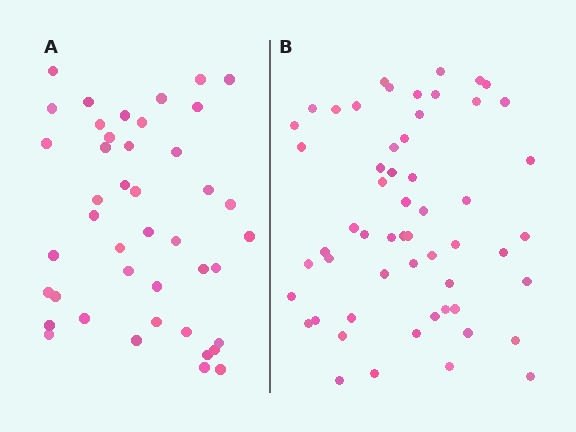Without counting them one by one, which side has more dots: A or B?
Region B (the right region) has more dots.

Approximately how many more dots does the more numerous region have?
Region B has approximately 15 more dots than region A.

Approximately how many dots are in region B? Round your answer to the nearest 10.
About 60 dots. (The exact count is 56, which rounds to 60.)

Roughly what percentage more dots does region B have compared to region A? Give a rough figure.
About 30% more.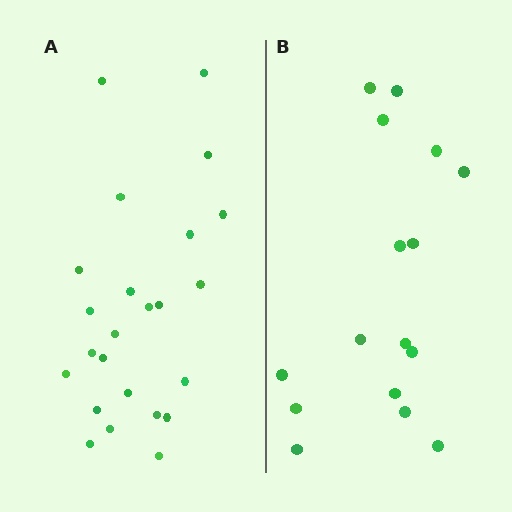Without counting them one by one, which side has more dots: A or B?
Region A (the left region) has more dots.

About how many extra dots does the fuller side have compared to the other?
Region A has roughly 8 or so more dots than region B.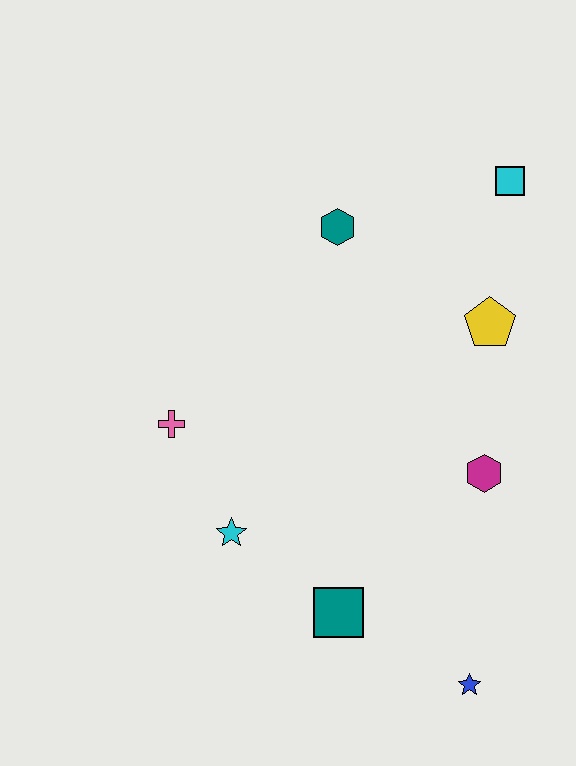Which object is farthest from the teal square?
The cyan square is farthest from the teal square.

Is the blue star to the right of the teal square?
Yes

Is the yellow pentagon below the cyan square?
Yes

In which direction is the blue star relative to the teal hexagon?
The blue star is below the teal hexagon.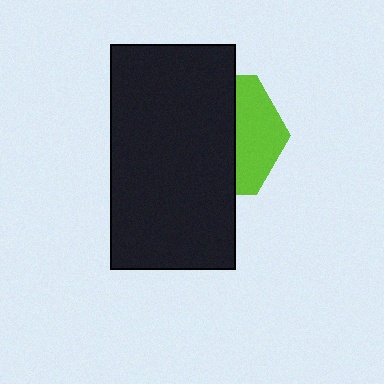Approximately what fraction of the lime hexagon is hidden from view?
Roughly 63% of the lime hexagon is hidden behind the black rectangle.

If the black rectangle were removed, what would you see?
You would see the complete lime hexagon.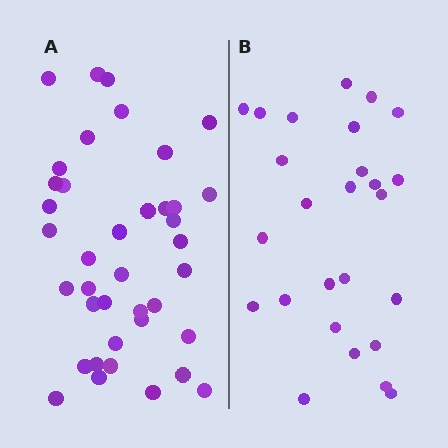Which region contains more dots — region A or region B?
Region A (the left region) has more dots.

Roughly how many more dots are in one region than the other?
Region A has approximately 15 more dots than region B.